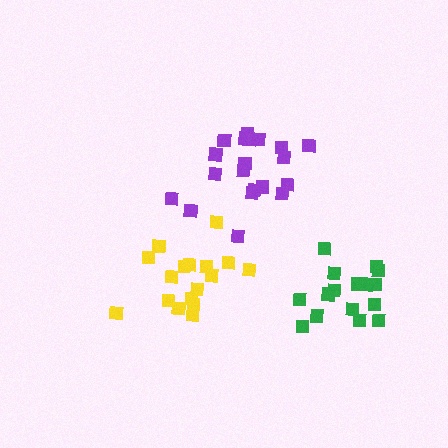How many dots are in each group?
Group 1: 17 dots, Group 2: 20 dots, Group 3: 16 dots (53 total).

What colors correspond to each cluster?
The clusters are colored: yellow, purple, green.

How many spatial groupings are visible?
There are 3 spatial groupings.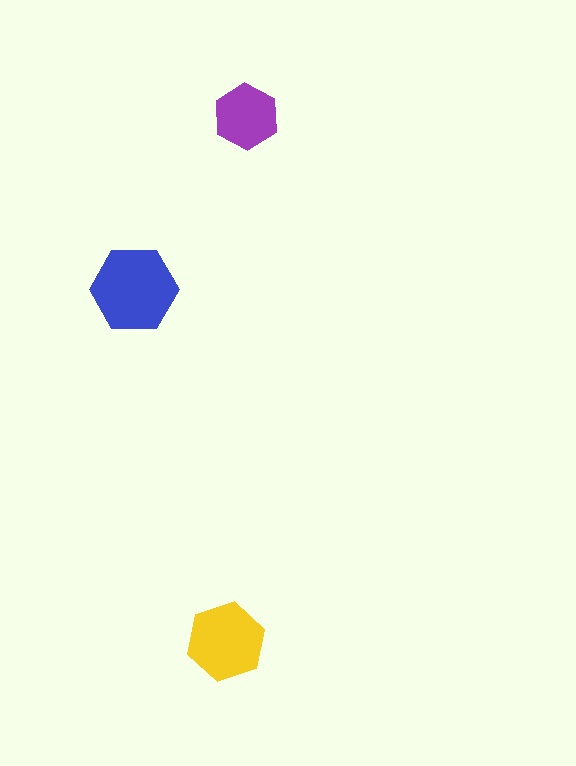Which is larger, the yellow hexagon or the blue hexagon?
The blue one.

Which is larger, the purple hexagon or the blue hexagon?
The blue one.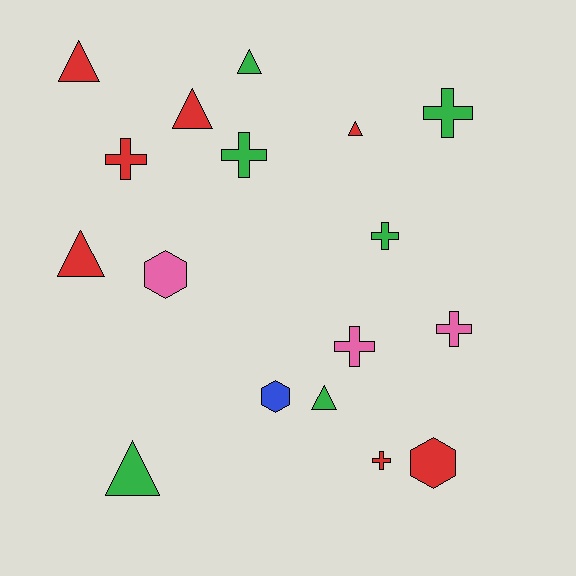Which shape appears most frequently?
Cross, with 7 objects.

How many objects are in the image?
There are 17 objects.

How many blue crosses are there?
There are no blue crosses.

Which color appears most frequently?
Red, with 7 objects.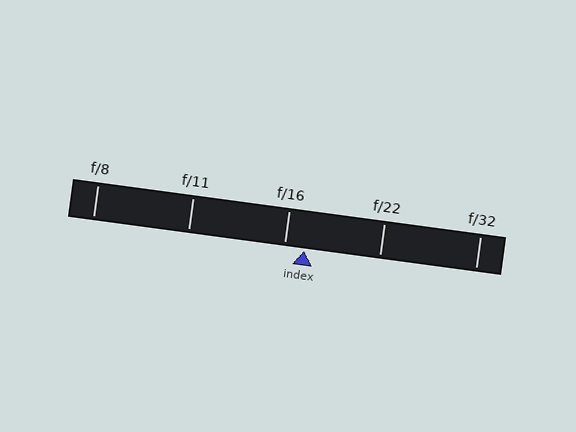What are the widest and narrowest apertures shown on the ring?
The widest aperture shown is f/8 and the narrowest is f/32.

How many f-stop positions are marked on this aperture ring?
There are 5 f-stop positions marked.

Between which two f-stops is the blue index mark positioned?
The index mark is between f/16 and f/22.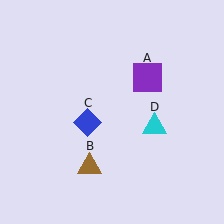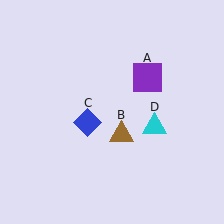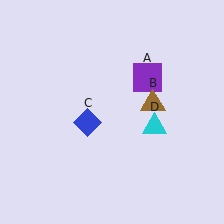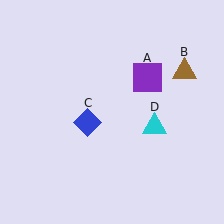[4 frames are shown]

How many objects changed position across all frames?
1 object changed position: brown triangle (object B).